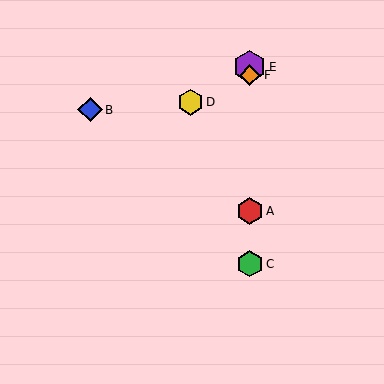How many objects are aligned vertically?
4 objects (A, C, E, F) are aligned vertically.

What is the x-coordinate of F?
Object F is at x≈250.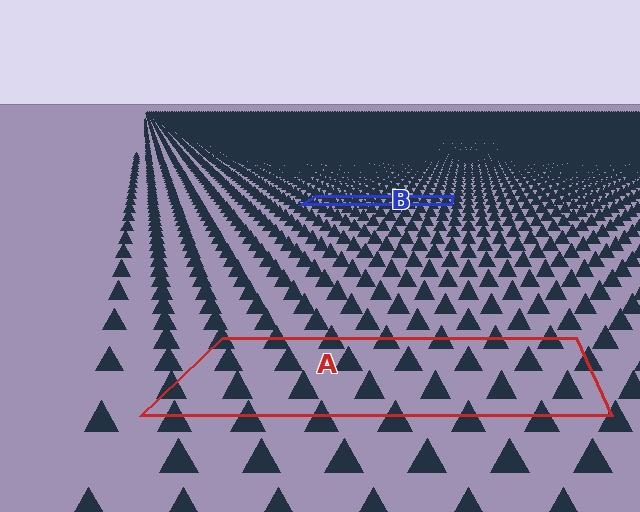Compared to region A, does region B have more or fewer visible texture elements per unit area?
Region B has more texture elements per unit area — they are packed more densely because it is farther away.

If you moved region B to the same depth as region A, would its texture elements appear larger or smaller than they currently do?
They would appear larger. At a closer depth, the same texture elements are projected at a bigger on-screen size.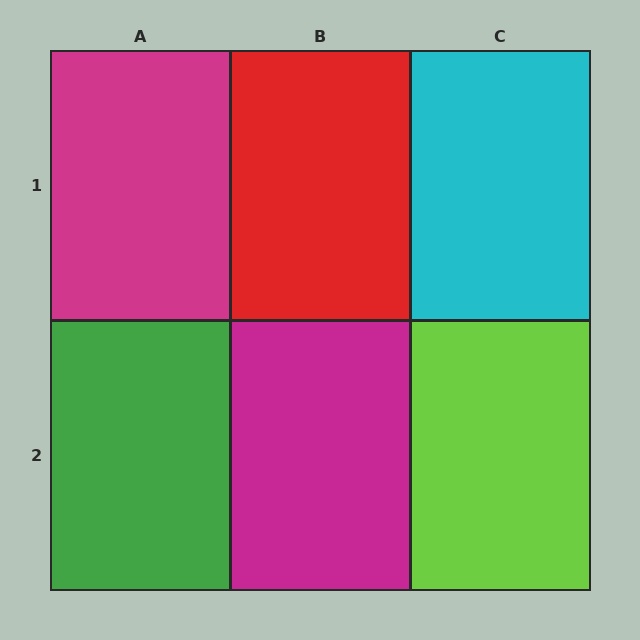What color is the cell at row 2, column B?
Magenta.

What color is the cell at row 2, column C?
Lime.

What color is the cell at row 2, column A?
Green.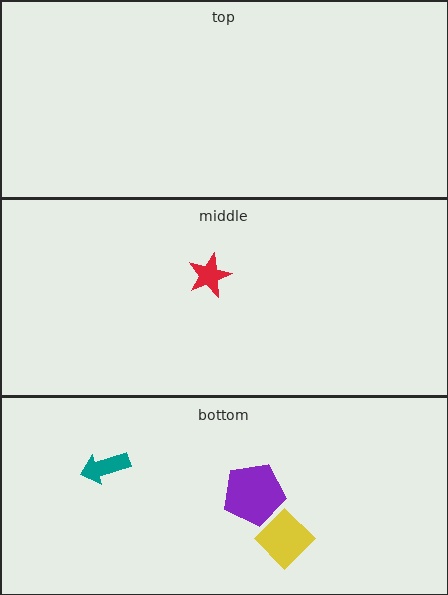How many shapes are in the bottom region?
3.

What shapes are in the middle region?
The red star.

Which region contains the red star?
The middle region.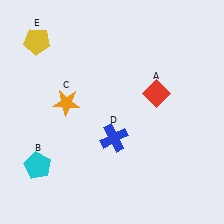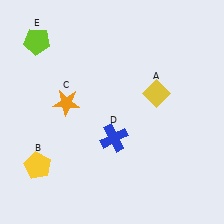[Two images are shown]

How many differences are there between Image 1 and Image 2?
There are 3 differences between the two images.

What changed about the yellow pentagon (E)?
In Image 1, E is yellow. In Image 2, it changed to lime.